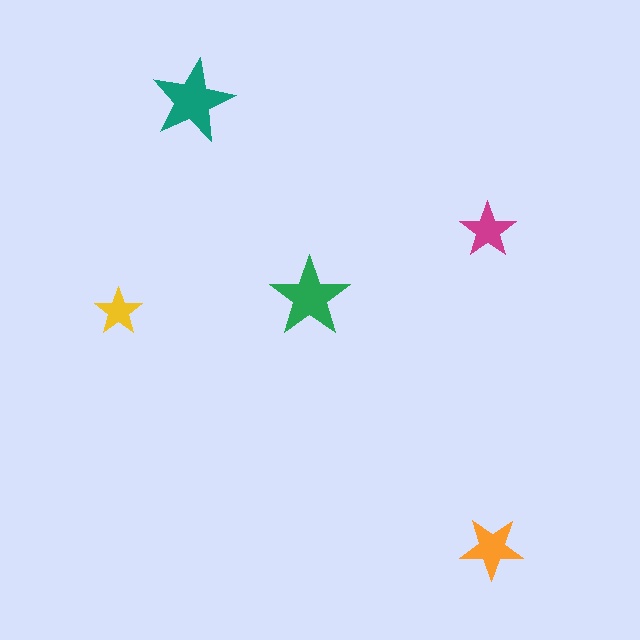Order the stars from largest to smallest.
the teal one, the green one, the orange one, the magenta one, the yellow one.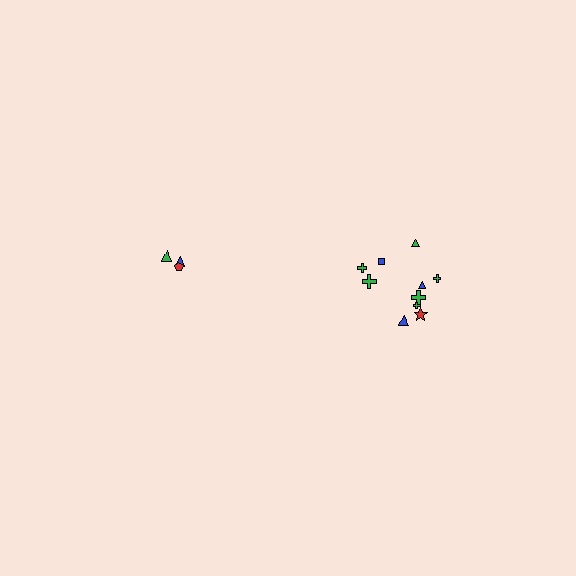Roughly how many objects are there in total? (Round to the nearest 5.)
Roughly 15 objects in total.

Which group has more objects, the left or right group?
The right group.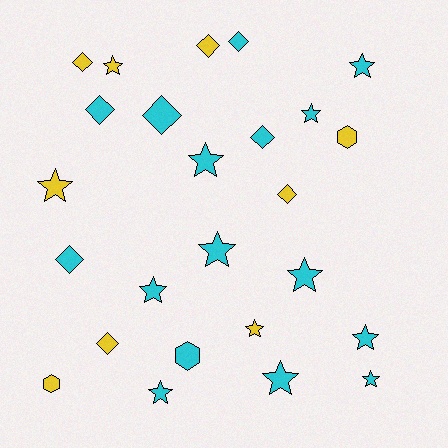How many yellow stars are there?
There are 3 yellow stars.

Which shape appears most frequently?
Star, with 13 objects.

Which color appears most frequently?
Cyan, with 16 objects.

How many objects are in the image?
There are 25 objects.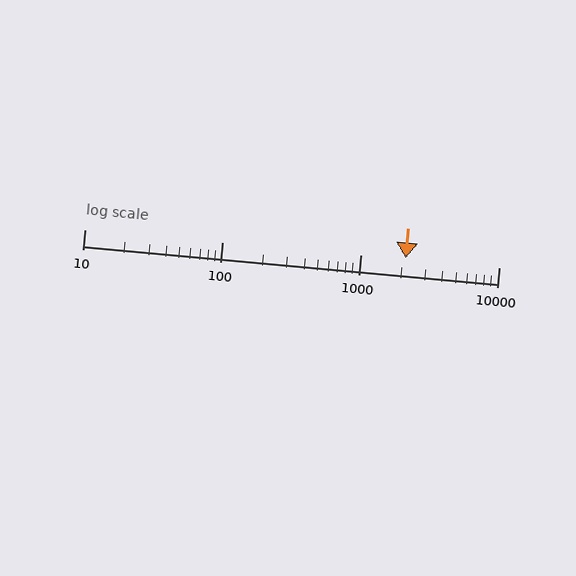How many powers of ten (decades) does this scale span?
The scale spans 3 decades, from 10 to 10000.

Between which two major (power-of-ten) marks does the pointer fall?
The pointer is between 1000 and 10000.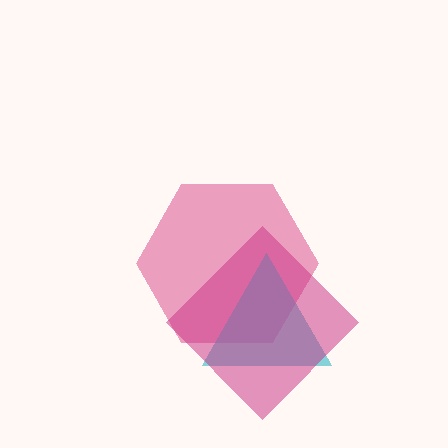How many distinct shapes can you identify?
There are 3 distinct shapes: a pink hexagon, a cyan triangle, a magenta diamond.